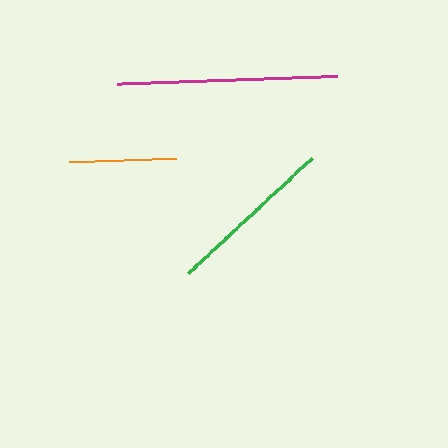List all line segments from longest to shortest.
From longest to shortest: magenta, green, orange.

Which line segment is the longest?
The magenta line is the longest at approximately 219 pixels.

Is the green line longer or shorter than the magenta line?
The magenta line is longer than the green line.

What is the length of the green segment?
The green segment is approximately 170 pixels long.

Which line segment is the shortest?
The orange line is the shortest at approximately 107 pixels.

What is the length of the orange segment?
The orange segment is approximately 107 pixels long.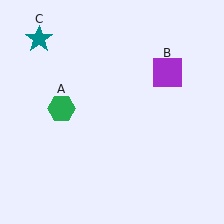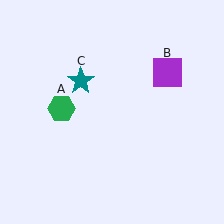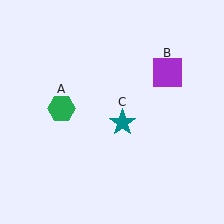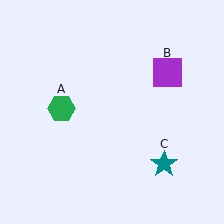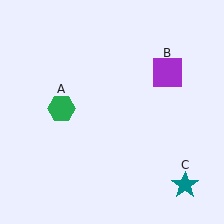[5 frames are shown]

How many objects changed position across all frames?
1 object changed position: teal star (object C).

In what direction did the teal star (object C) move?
The teal star (object C) moved down and to the right.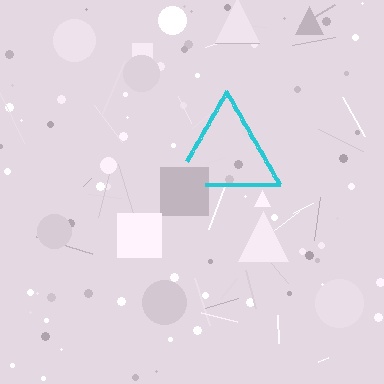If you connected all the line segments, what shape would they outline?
They would outline a triangle.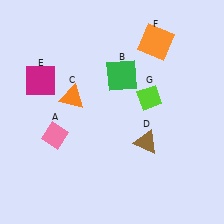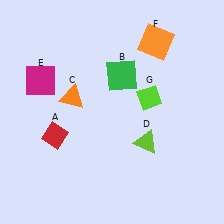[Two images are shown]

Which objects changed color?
A changed from pink to red. D changed from brown to lime.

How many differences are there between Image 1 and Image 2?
There are 2 differences between the two images.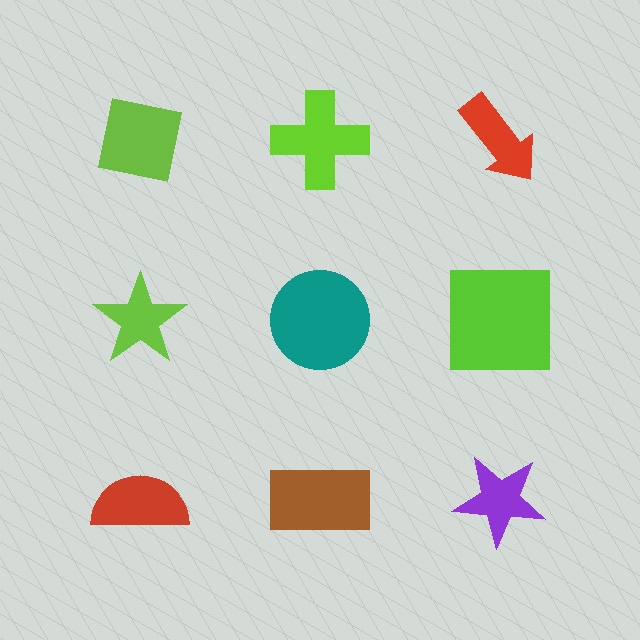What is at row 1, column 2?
A lime cross.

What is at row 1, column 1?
A lime square.